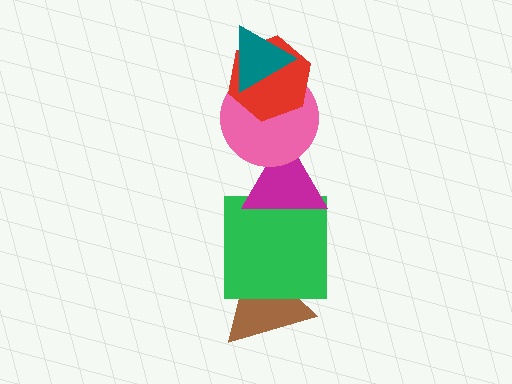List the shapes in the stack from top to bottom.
From top to bottom: the teal triangle, the red hexagon, the pink circle, the magenta triangle, the green square, the brown triangle.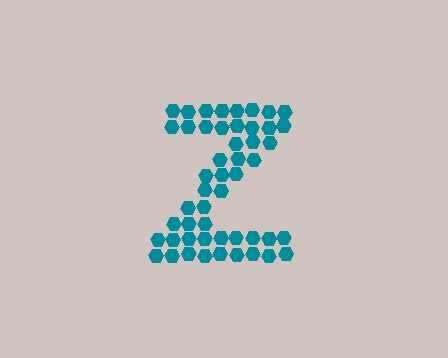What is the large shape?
The large shape is the letter Z.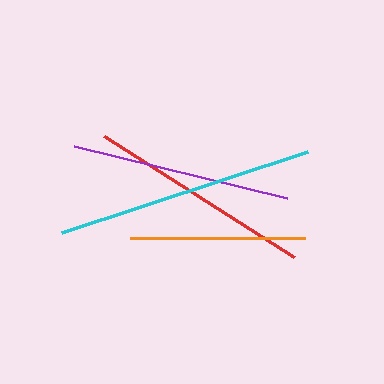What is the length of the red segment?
The red segment is approximately 226 pixels long.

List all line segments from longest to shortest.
From longest to shortest: cyan, red, purple, orange.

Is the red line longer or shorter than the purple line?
The red line is longer than the purple line.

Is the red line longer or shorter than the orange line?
The red line is longer than the orange line.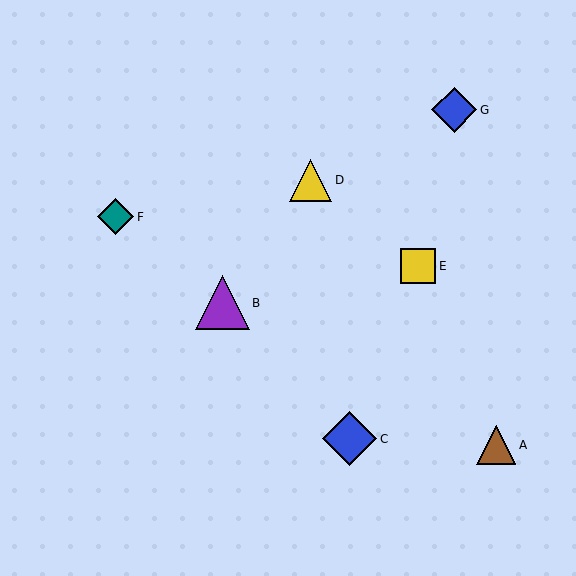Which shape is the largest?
The blue diamond (labeled C) is the largest.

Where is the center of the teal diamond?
The center of the teal diamond is at (116, 217).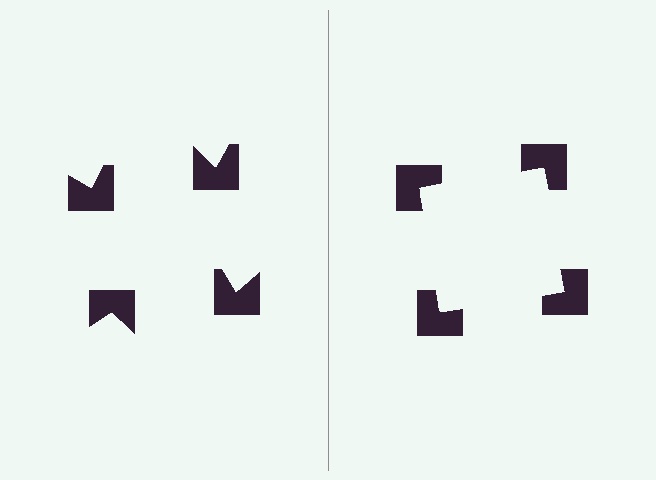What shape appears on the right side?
An illusory square.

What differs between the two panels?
The notched squares are positioned identically on both sides; only the wedge orientations differ. On the right they align to a square; on the left they are misaligned.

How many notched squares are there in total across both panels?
8 — 4 on each side.